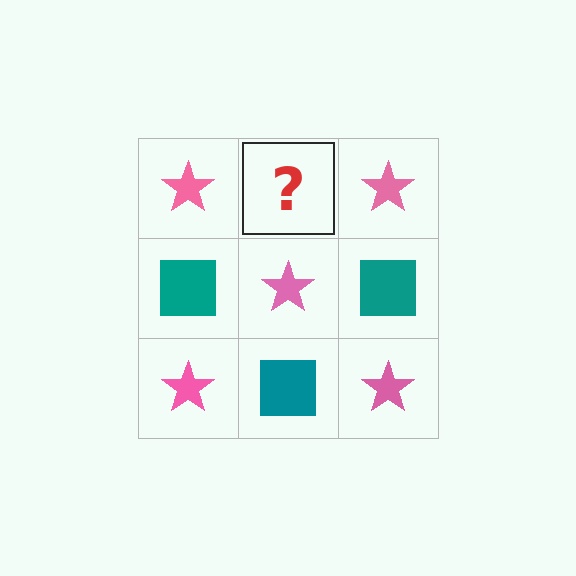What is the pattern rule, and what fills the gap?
The rule is that it alternates pink star and teal square in a checkerboard pattern. The gap should be filled with a teal square.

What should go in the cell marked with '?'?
The missing cell should contain a teal square.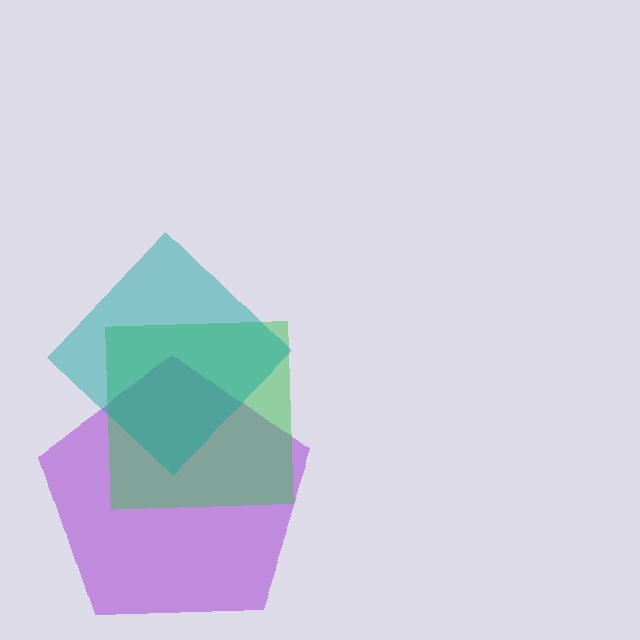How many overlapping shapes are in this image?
There are 3 overlapping shapes in the image.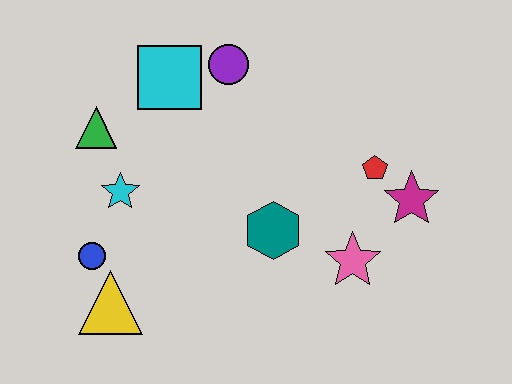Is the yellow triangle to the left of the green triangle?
No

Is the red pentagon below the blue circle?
No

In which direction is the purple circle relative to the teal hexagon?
The purple circle is above the teal hexagon.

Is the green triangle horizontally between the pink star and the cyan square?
No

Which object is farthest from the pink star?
The green triangle is farthest from the pink star.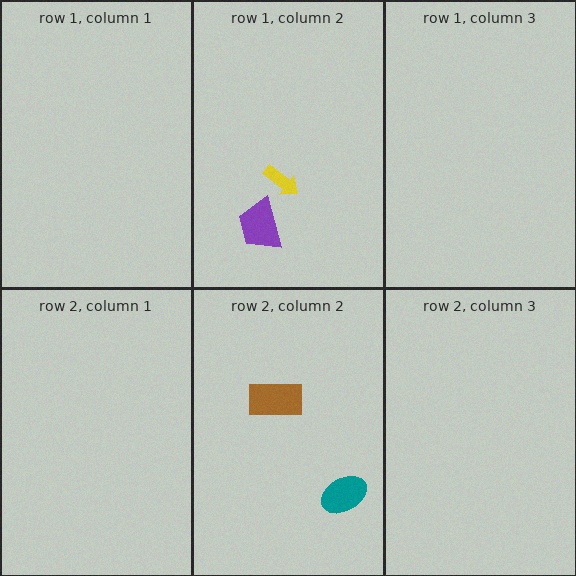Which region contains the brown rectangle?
The row 2, column 2 region.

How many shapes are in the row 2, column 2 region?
2.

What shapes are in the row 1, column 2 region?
The purple trapezoid, the yellow arrow.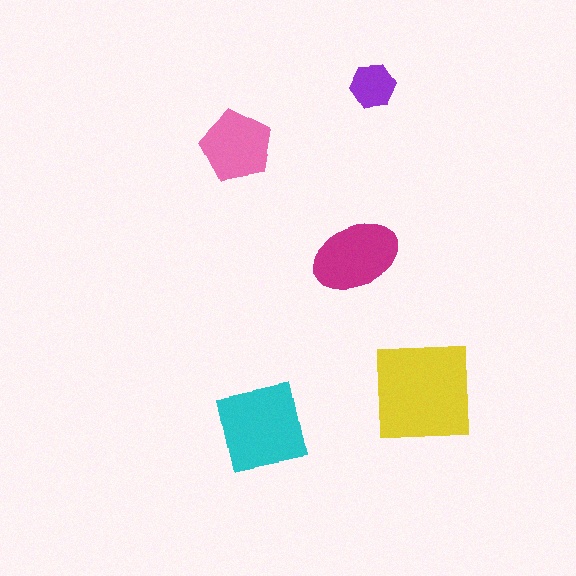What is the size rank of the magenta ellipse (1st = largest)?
3rd.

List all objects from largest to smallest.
The yellow square, the cyan square, the magenta ellipse, the pink pentagon, the purple hexagon.